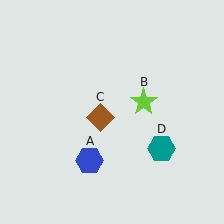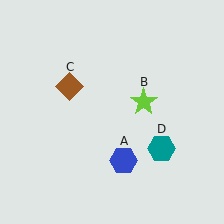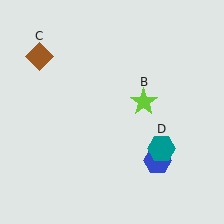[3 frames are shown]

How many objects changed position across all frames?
2 objects changed position: blue hexagon (object A), brown diamond (object C).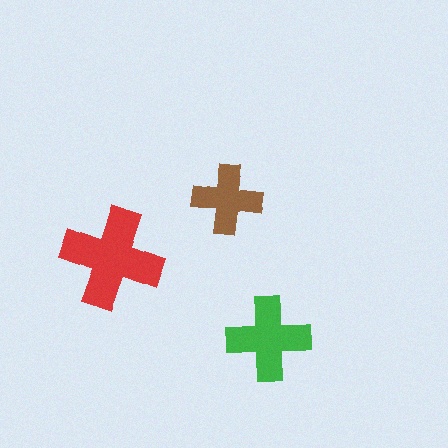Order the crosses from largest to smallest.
the red one, the green one, the brown one.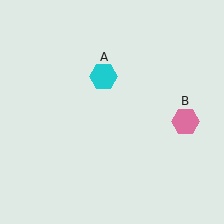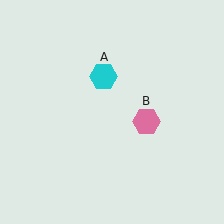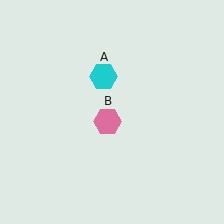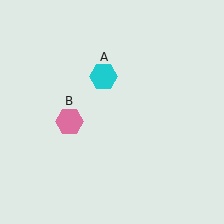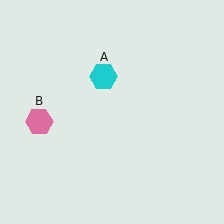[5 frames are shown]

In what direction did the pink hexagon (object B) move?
The pink hexagon (object B) moved left.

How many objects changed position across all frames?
1 object changed position: pink hexagon (object B).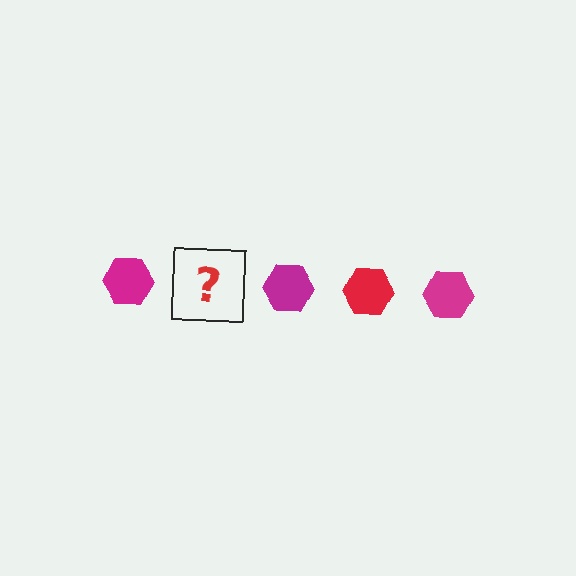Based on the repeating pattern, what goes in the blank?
The blank should be a red hexagon.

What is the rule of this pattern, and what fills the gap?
The rule is that the pattern cycles through magenta, red hexagons. The gap should be filled with a red hexagon.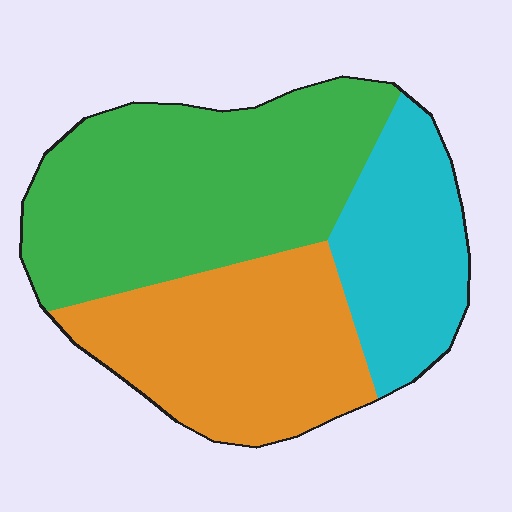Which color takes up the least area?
Cyan, at roughly 20%.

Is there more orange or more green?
Green.